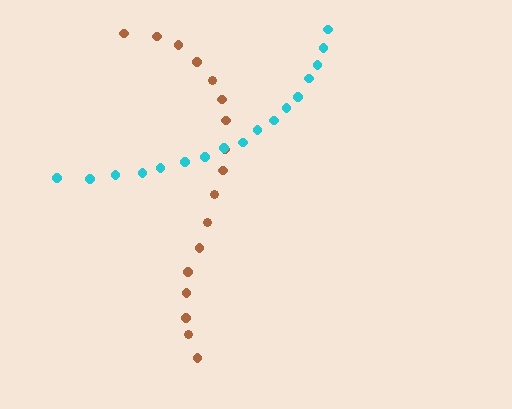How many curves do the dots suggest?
There are 2 distinct paths.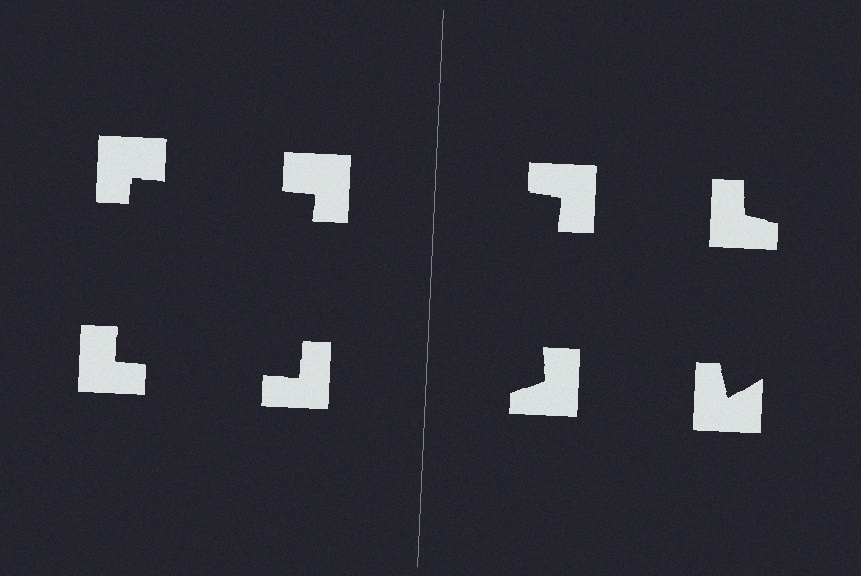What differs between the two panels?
The notched squares are positioned identically on both sides; only the wedge orientations differ. On the left they align to a square; on the right they are misaligned.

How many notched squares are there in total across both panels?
8 — 4 on each side.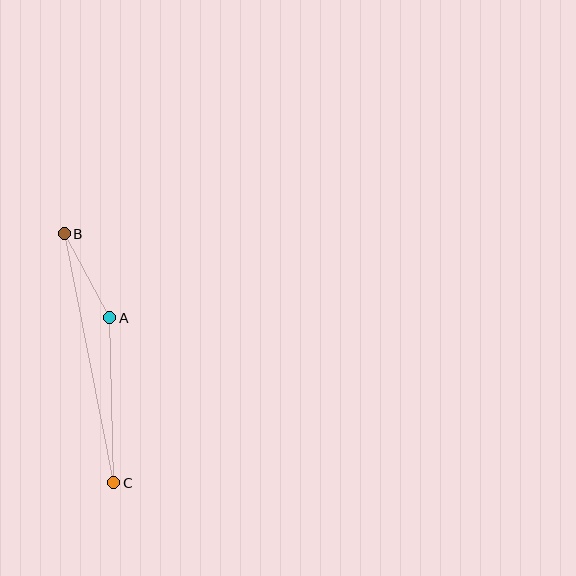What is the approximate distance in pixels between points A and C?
The distance between A and C is approximately 165 pixels.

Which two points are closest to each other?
Points A and B are closest to each other.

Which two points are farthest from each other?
Points B and C are farthest from each other.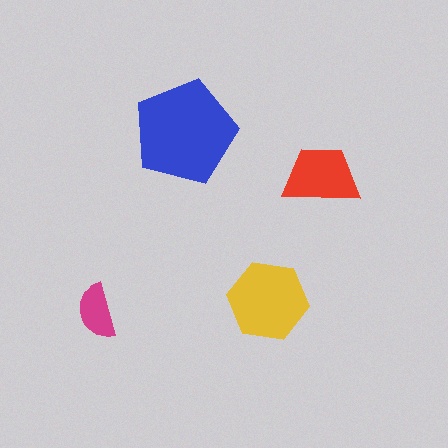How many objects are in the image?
There are 4 objects in the image.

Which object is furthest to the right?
The red trapezoid is rightmost.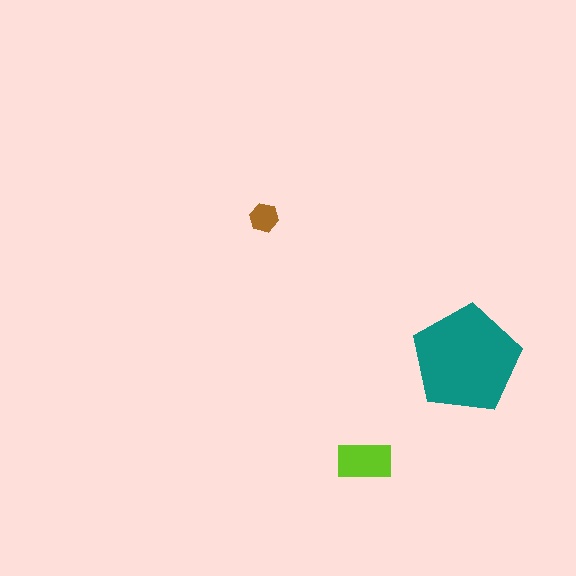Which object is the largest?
The teal pentagon.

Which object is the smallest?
The brown hexagon.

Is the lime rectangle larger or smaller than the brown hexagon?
Larger.